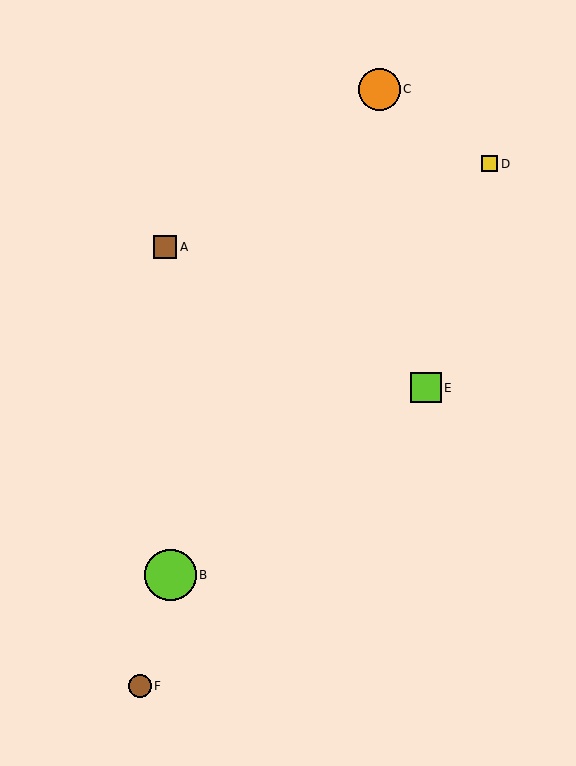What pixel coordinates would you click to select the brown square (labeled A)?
Click at (165, 247) to select the brown square A.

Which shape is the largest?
The lime circle (labeled B) is the largest.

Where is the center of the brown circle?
The center of the brown circle is at (140, 686).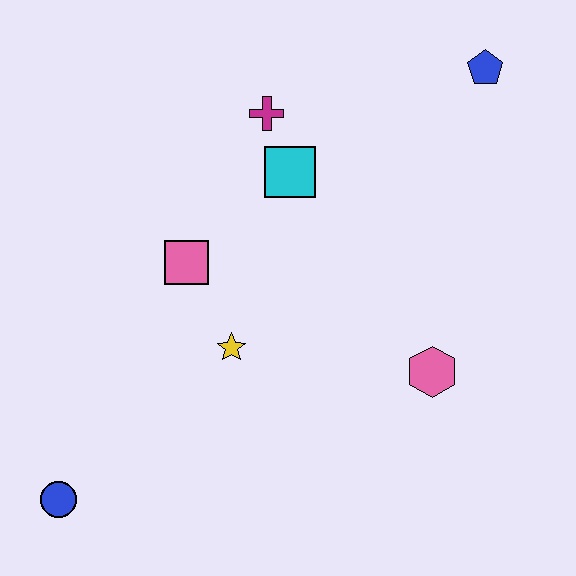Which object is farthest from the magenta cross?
The blue circle is farthest from the magenta cross.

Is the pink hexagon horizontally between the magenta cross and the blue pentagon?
Yes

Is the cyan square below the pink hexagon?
No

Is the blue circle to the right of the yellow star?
No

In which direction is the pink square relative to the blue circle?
The pink square is above the blue circle.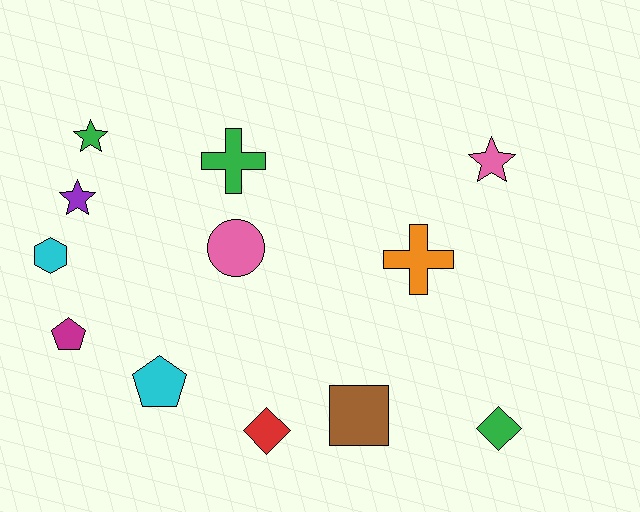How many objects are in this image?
There are 12 objects.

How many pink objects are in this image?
There are 2 pink objects.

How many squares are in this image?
There is 1 square.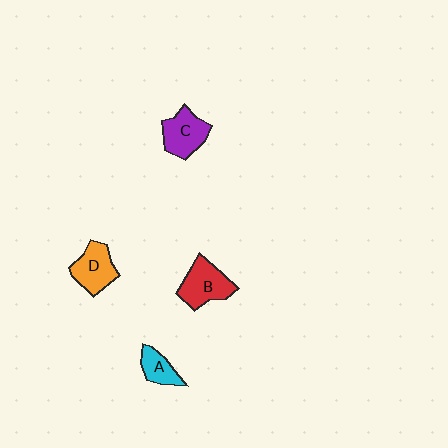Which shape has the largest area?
Shape B (red).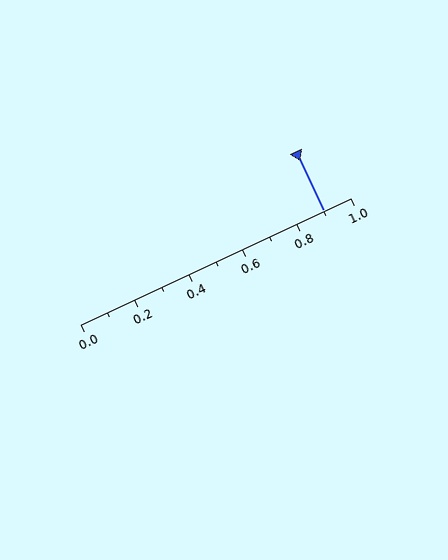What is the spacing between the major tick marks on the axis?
The major ticks are spaced 0.2 apart.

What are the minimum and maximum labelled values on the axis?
The axis runs from 0.0 to 1.0.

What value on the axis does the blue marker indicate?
The marker indicates approximately 0.9.